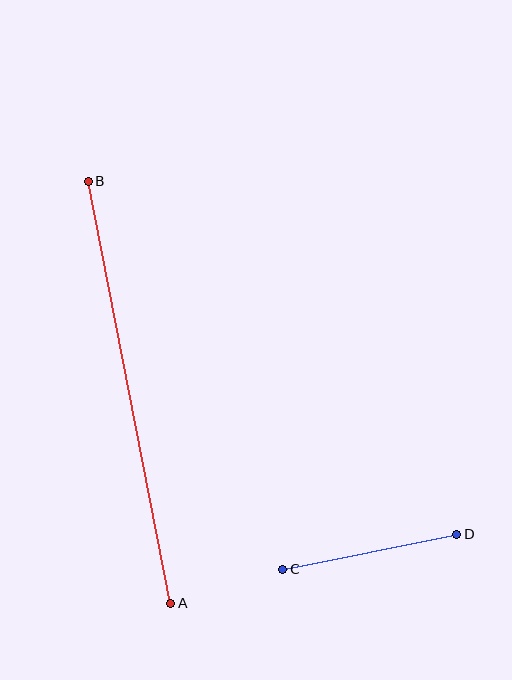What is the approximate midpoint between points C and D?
The midpoint is at approximately (370, 552) pixels.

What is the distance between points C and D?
The distance is approximately 177 pixels.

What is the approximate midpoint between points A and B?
The midpoint is at approximately (129, 392) pixels.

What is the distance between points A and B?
The distance is approximately 430 pixels.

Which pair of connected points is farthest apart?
Points A and B are farthest apart.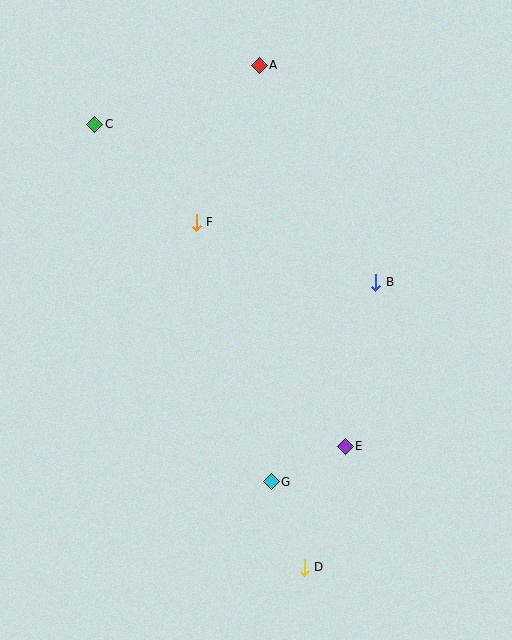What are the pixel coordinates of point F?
Point F is at (196, 223).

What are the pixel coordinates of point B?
Point B is at (376, 283).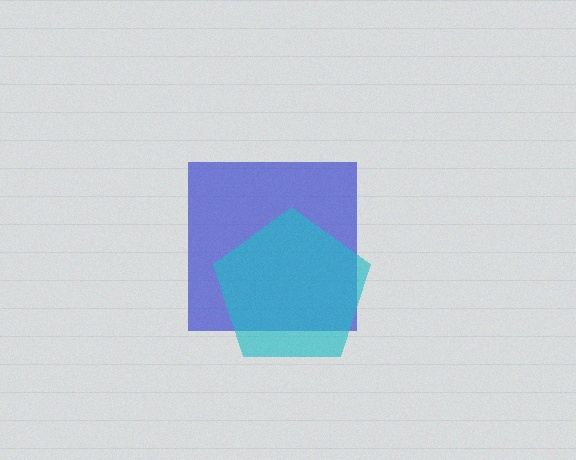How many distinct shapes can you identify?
There are 2 distinct shapes: a blue square, a cyan pentagon.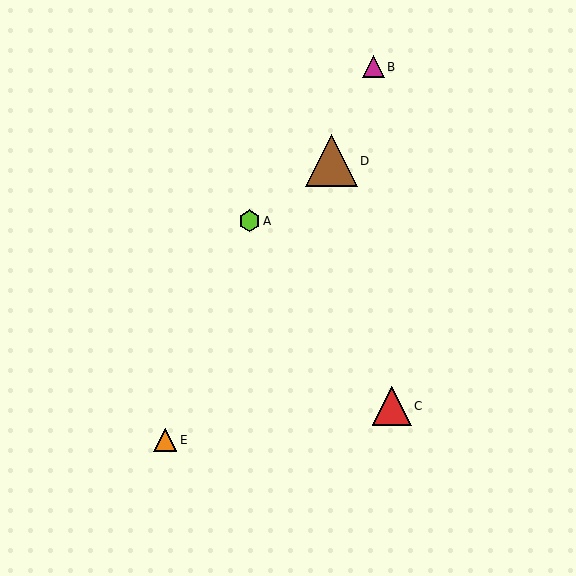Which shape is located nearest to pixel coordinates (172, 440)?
The orange triangle (labeled E) at (165, 440) is nearest to that location.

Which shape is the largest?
The brown triangle (labeled D) is the largest.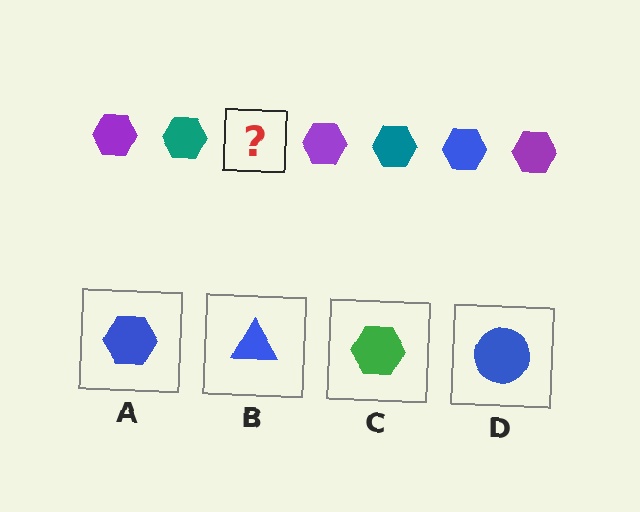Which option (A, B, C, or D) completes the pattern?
A.